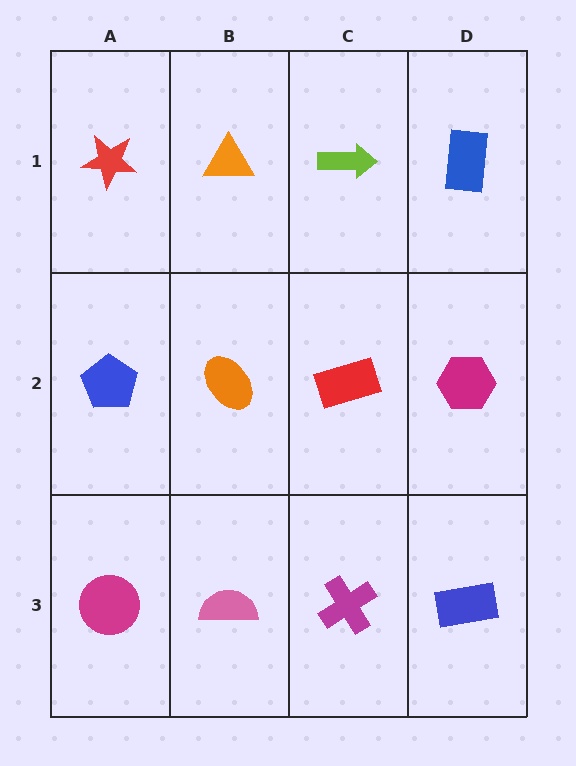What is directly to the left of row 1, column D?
A lime arrow.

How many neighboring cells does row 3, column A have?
2.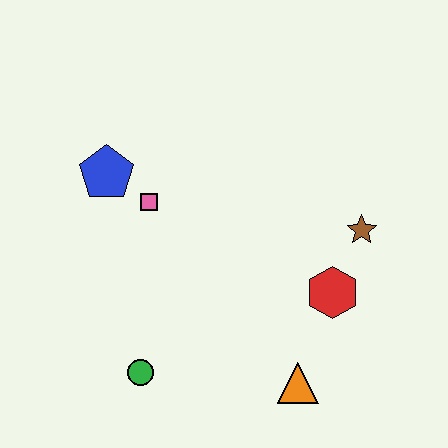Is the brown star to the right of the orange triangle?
Yes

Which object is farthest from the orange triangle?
The blue pentagon is farthest from the orange triangle.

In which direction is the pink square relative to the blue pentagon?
The pink square is to the right of the blue pentagon.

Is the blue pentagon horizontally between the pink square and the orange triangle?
No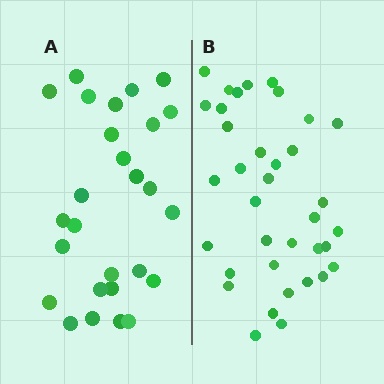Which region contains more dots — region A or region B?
Region B (the right region) has more dots.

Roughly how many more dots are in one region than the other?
Region B has roughly 8 or so more dots than region A.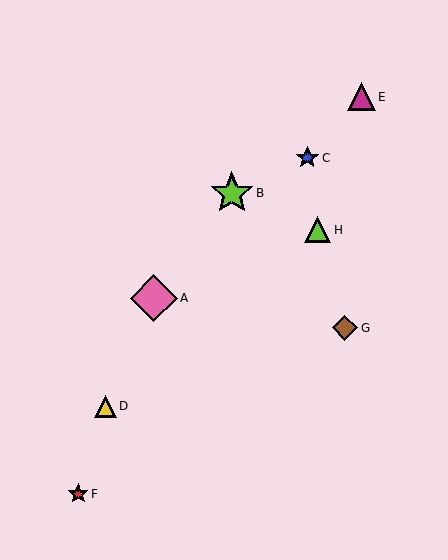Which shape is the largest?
The pink diamond (labeled A) is the largest.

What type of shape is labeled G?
Shape G is a brown diamond.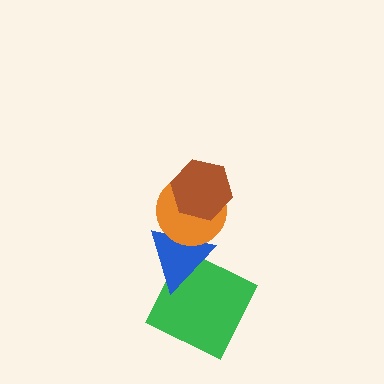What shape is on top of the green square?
The blue triangle is on top of the green square.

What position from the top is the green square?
The green square is 4th from the top.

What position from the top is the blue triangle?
The blue triangle is 3rd from the top.